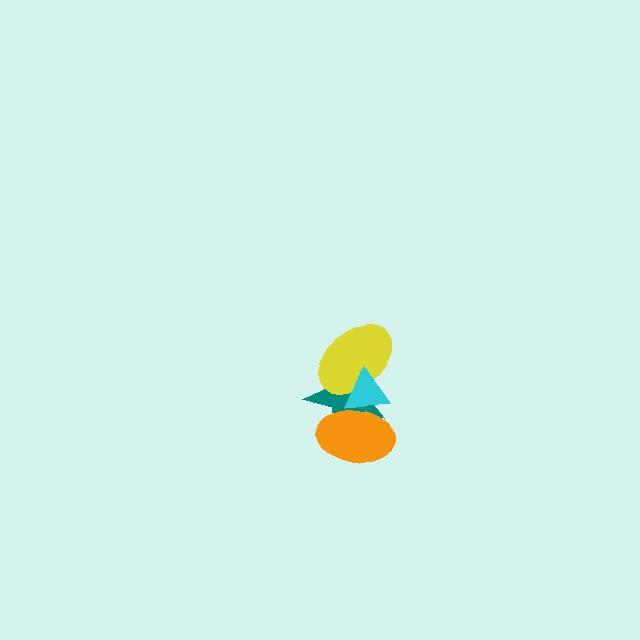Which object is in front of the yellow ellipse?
The cyan triangle is in front of the yellow ellipse.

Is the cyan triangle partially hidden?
Yes, it is partially covered by another shape.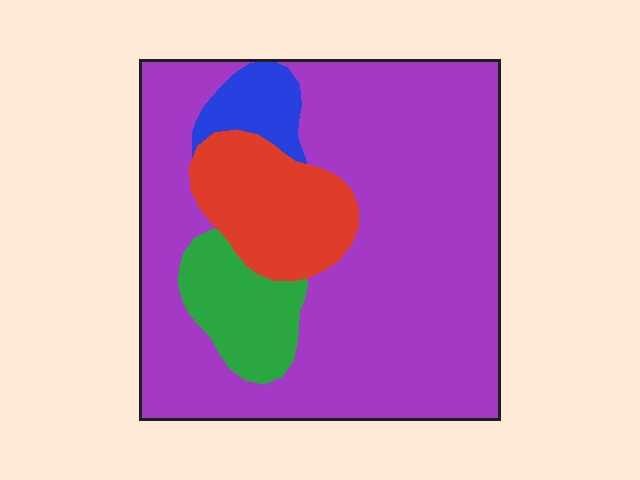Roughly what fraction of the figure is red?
Red covers about 15% of the figure.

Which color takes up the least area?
Blue, at roughly 5%.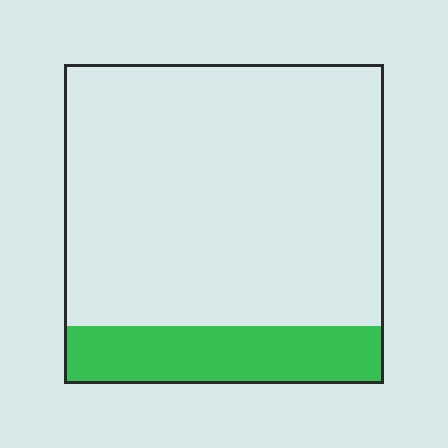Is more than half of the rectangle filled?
No.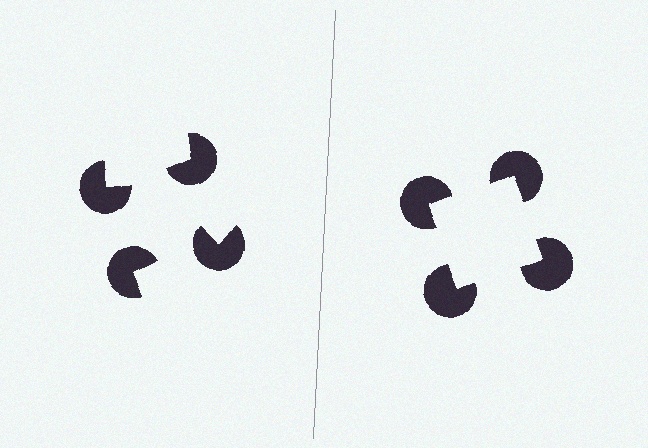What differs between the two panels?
The pac-man discs are positioned identically on both sides; only the wedge orientations differ. On the right they align to a square; on the left they are misaligned.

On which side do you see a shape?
An illusory square appears on the right side. On the left side the wedge cuts are rotated, so no coherent shape forms.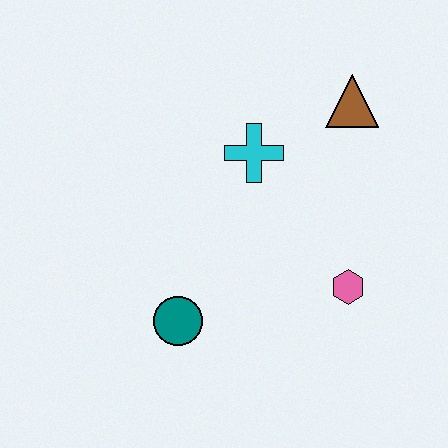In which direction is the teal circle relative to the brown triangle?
The teal circle is below the brown triangle.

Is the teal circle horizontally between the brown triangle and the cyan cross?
No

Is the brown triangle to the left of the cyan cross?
No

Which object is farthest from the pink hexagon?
The brown triangle is farthest from the pink hexagon.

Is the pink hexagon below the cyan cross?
Yes